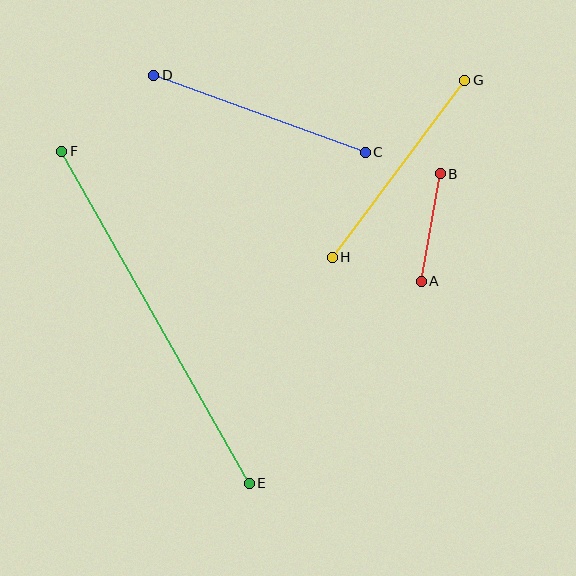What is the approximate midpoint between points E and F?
The midpoint is at approximately (155, 317) pixels.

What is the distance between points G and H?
The distance is approximately 221 pixels.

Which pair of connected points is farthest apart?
Points E and F are farthest apart.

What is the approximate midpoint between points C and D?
The midpoint is at approximately (260, 114) pixels.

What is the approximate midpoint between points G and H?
The midpoint is at approximately (398, 169) pixels.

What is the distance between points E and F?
The distance is approximately 381 pixels.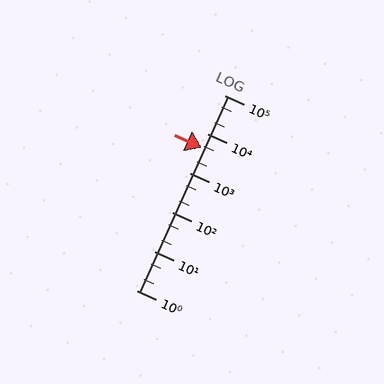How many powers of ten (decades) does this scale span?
The scale spans 5 decades, from 1 to 100000.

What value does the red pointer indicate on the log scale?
The pointer indicates approximately 4600.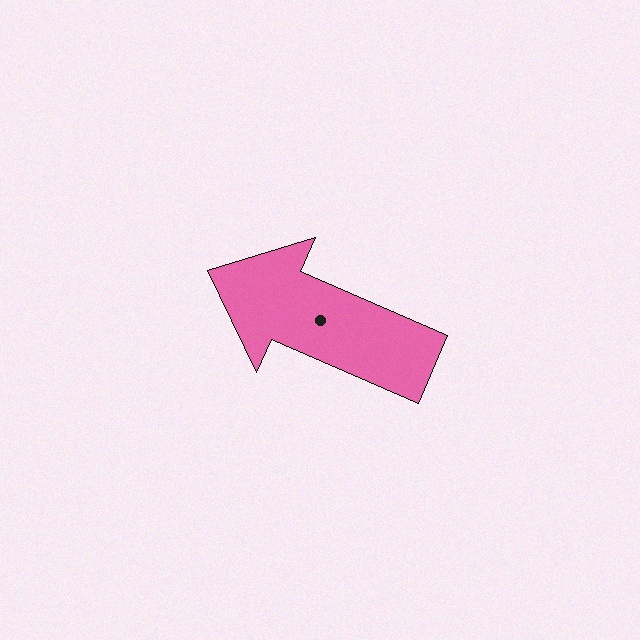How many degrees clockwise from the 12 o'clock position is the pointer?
Approximately 294 degrees.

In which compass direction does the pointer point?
Northwest.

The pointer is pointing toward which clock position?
Roughly 10 o'clock.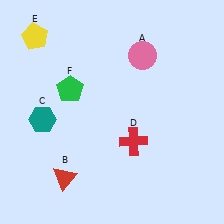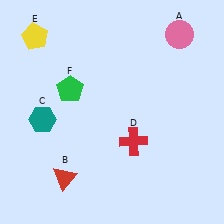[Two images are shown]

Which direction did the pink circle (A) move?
The pink circle (A) moved right.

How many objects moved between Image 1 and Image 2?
1 object moved between the two images.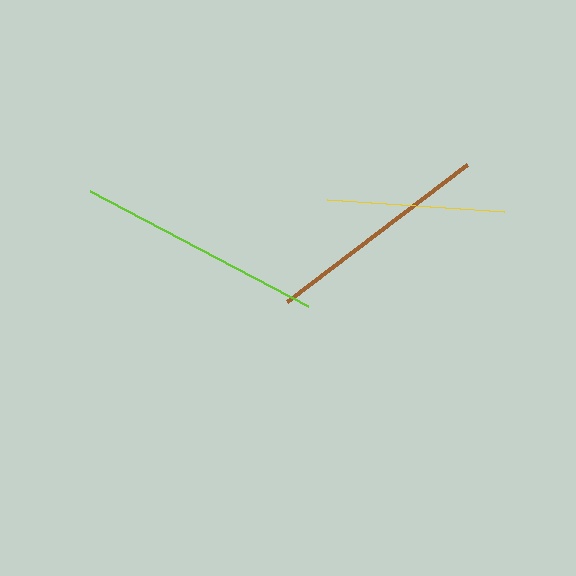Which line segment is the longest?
The lime line is the longest at approximately 247 pixels.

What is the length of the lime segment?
The lime segment is approximately 247 pixels long.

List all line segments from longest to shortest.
From longest to shortest: lime, brown, yellow.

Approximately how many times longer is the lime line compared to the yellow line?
The lime line is approximately 1.4 times the length of the yellow line.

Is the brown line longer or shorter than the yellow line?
The brown line is longer than the yellow line.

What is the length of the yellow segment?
The yellow segment is approximately 178 pixels long.